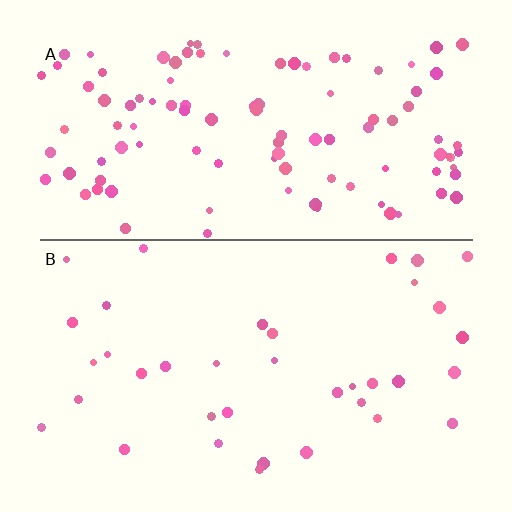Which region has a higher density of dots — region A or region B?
A (the top).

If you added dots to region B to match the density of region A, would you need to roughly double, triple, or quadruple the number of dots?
Approximately triple.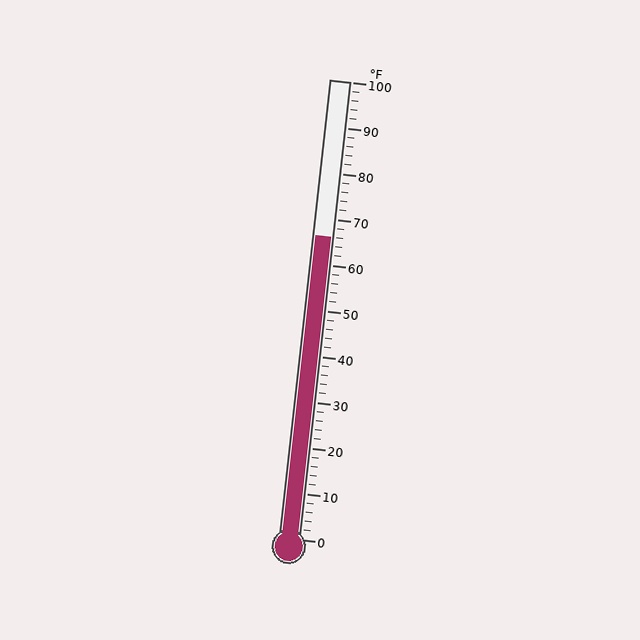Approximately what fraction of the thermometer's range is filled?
The thermometer is filled to approximately 65% of its range.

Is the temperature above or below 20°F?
The temperature is above 20°F.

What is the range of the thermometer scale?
The thermometer scale ranges from 0°F to 100°F.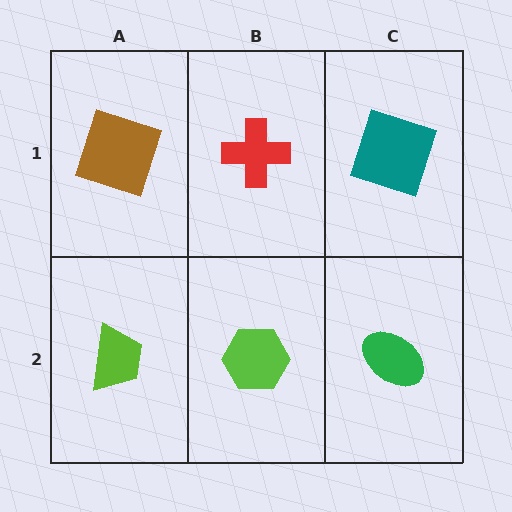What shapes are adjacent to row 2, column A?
A brown square (row 1, column A), a lime hexagon (row 2, column B).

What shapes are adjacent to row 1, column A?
A lime trapezoid (row 2, column A), a red cross (row 1, column B).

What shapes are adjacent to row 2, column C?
A teal square (row 1, column C), a lime hexagon (row 2, column B).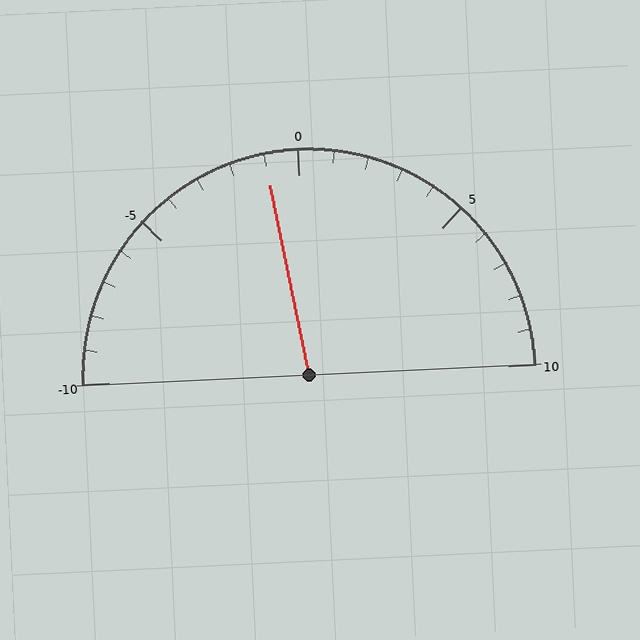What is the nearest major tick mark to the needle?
The nearest major tick mark is 0.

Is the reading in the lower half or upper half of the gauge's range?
The reading is in the lower half of the range (-10 to 10).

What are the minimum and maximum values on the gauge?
The gauge ranges from -10 to 10.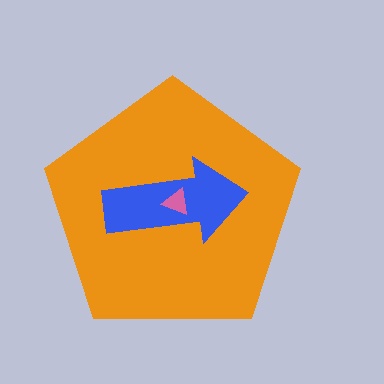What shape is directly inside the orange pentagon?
The blue arrow.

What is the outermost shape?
The orange pentagon.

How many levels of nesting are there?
3.